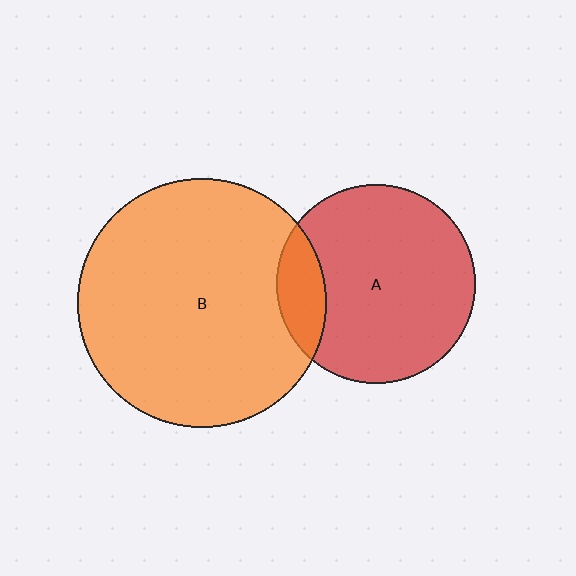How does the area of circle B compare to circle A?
Approximately 1.6 times.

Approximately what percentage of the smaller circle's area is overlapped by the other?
Approximately 15%.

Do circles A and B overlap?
Yes.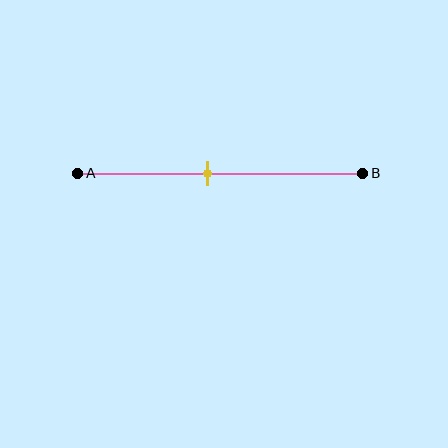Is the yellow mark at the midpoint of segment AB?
No, the mark is at about 45% from A, not at the 50% midpoint.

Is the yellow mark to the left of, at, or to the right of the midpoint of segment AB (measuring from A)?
The yellow mark is to the left of the midpoint of segment AB.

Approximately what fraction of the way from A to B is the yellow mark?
The yellow mark is approximately 45% of the way from A to B.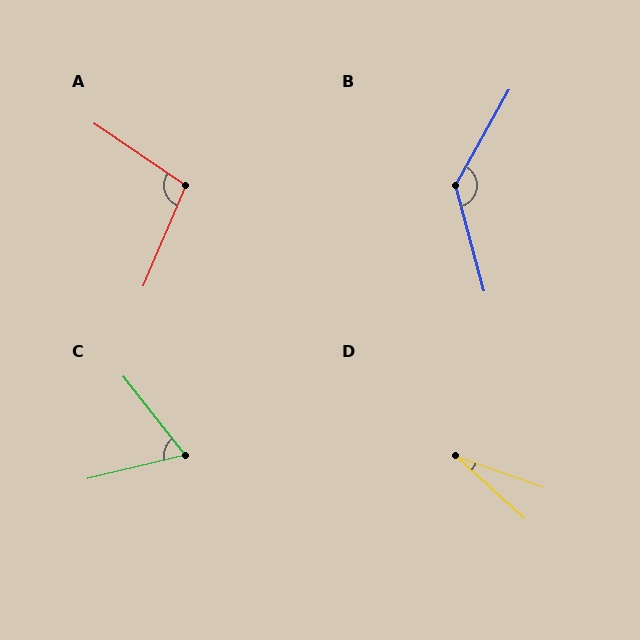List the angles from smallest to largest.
D (23°), C (65°), A (101°), B (136°).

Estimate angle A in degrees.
Approximately 101 degrees.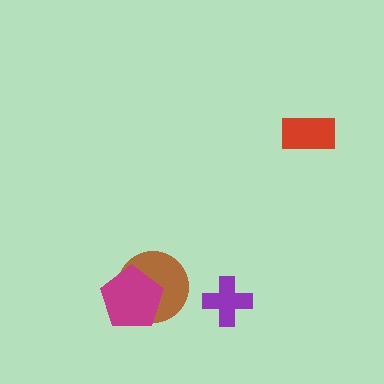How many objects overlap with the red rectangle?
0 objects overlap with the red rectangle.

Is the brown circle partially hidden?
Yes, it is partially covered by another shape.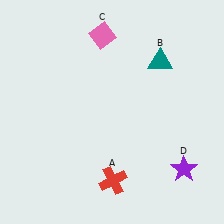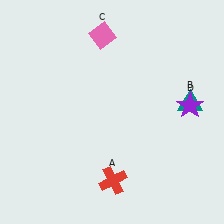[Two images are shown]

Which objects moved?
The objects that moved are: the teal triangle (B), the purple star (D).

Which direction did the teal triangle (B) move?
The teal triangle (B) moved down.